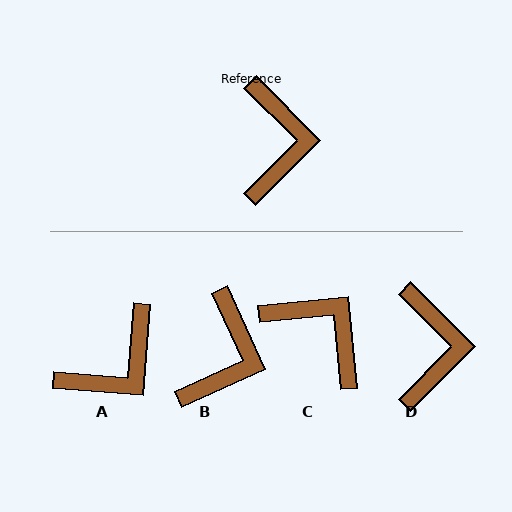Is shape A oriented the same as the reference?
No, it is off by about 49 degrees.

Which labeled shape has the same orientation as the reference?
D.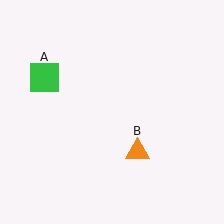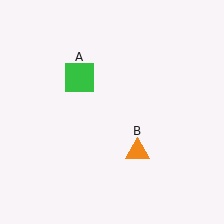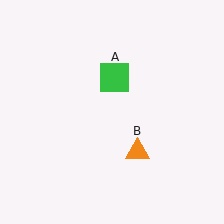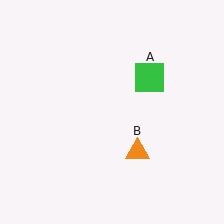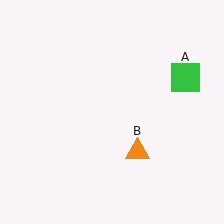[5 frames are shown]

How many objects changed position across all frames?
1 object changed position: green square (object A).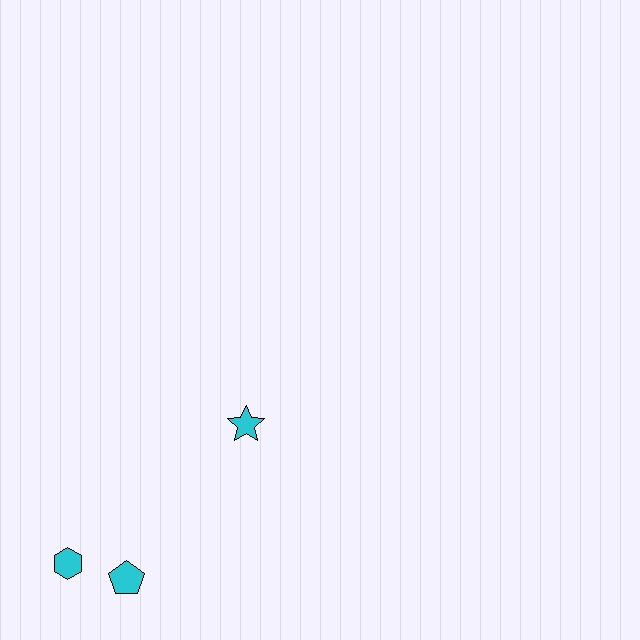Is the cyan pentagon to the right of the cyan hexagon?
Yes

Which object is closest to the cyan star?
The cyan pentagon is closest to the cyan star.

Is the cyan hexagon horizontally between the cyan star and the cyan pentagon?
No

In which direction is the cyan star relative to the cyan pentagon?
The cyan star is above the cyan pentagon.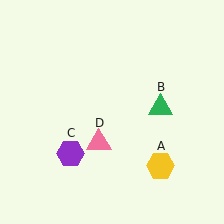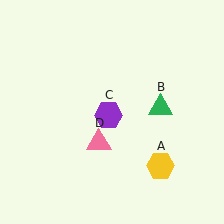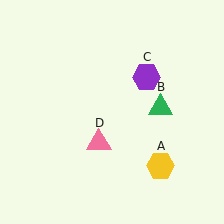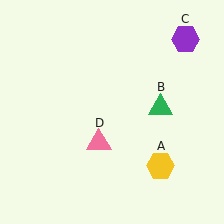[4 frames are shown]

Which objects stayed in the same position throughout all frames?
Yellow hexagon (object A) and green triangle (object B) and pink triangle (object D) remained stationary.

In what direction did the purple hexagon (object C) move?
The purple hexagon (object C) moved up and to the right.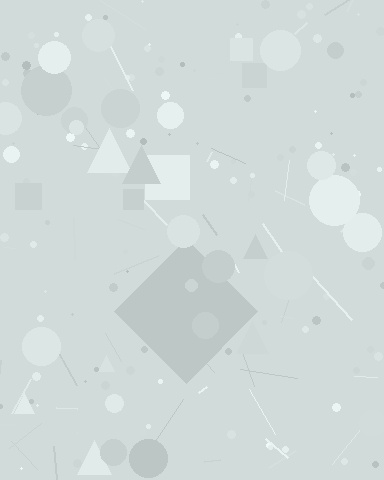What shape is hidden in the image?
A diamond is hidden in the image.